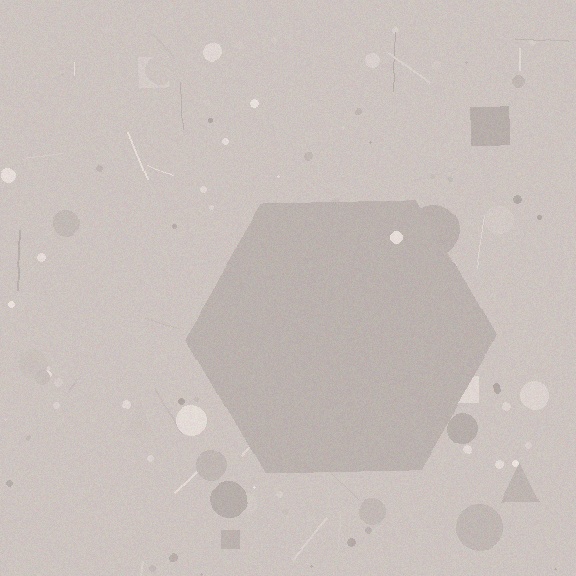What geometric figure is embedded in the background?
A hexagon is embedded in the background.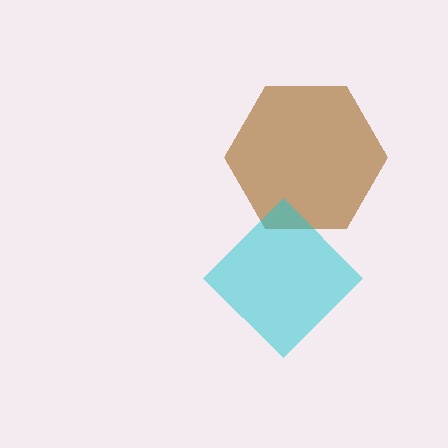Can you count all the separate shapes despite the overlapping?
Yes, there are 2 separate shapes.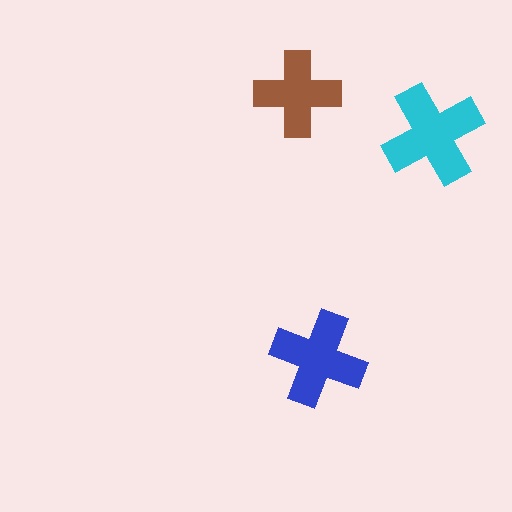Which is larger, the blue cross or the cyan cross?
The cyan one.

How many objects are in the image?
There are 3 objects in the image.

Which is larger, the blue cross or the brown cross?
The blue one.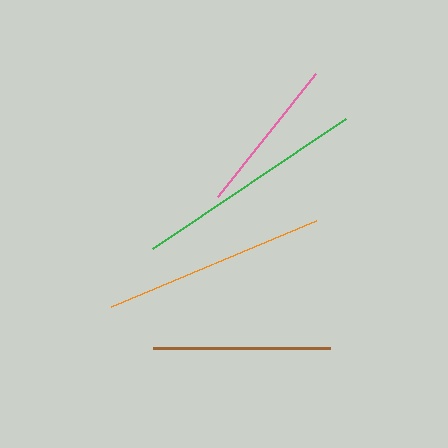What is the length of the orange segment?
The orange segment is approximately 222 pixels long.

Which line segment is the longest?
The green line is the longest at approximately 233 pixels.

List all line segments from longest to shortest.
From longest to shortest: green, orange, brown, pink.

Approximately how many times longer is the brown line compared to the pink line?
The brown line is approximately 1.1 times the length of the pink line.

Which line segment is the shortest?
The pink line is the shortest at approximately 157 pixels.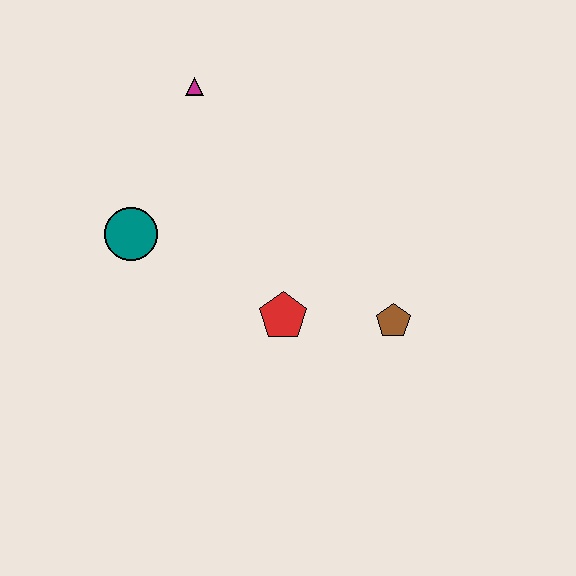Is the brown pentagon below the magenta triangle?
Yes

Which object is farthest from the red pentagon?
The magenta triangle is farthest from the red pentagon.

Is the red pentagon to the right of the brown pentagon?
No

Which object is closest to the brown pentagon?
The red pentagon is closest to the brown pentagon.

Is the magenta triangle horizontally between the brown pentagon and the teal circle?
Yes